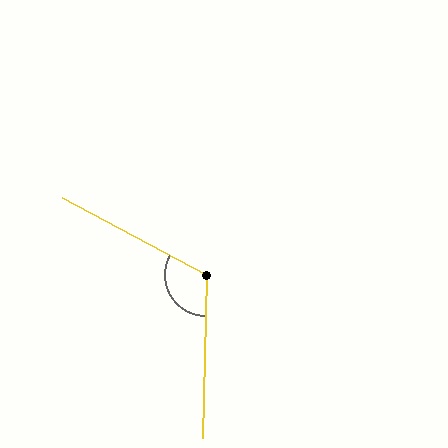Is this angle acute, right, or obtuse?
It is obtuse.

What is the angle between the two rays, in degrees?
Approximately 117 degrees.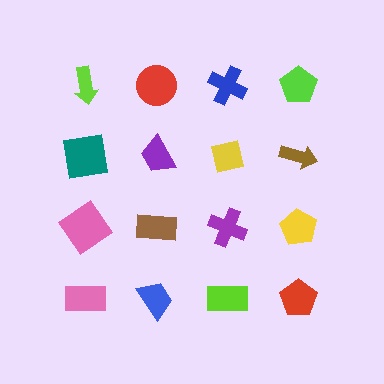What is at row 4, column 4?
A red pentagon.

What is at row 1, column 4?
A lime pentagon.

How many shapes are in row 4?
4 shapes.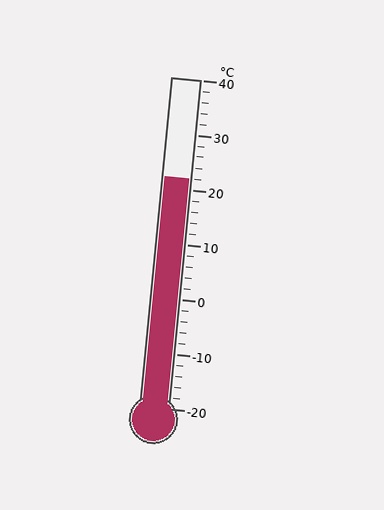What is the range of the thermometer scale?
The thermometer scale ranges from -20°C to 40°C.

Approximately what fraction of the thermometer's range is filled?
The thermometer is filled to approximately 70% of its range.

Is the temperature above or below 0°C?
The temperature is above 0°C.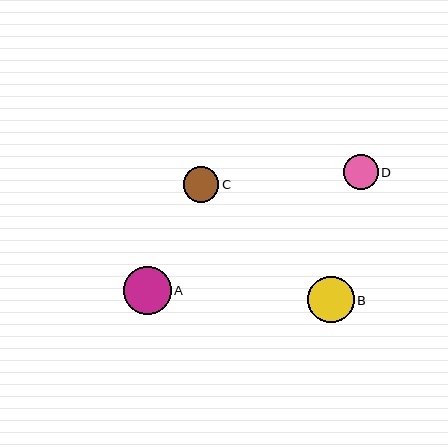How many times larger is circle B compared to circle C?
Circle B is approximately 1.3 times the size of circle C.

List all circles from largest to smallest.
From largest to smallest: A, B, C, D.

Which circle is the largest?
Circle A is the largest with a size of approximately 48 pixels.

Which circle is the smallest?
Circle D is the smallest with a size of approximately 34 pixels.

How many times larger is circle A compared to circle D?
Circle A is approximately 1.4 times the size of circle D.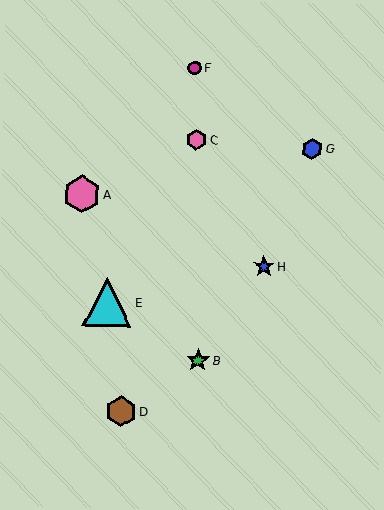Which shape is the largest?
The cyan triangle (labeled E) is the largest.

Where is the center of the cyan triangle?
The center of the cyan triangle is at (107, 302).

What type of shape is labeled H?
Shape H is a blue star.